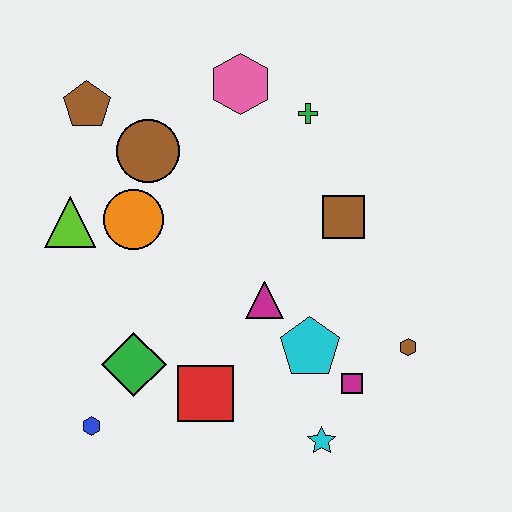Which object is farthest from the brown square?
The blue hexagon is farthest from the brown square.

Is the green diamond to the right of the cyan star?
No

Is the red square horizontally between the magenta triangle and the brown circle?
Yes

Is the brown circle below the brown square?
No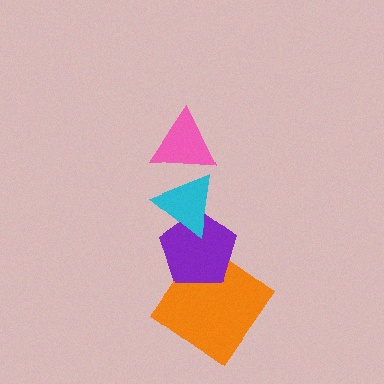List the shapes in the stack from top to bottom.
From top to bottom: the pink triangle, the cyan triangle, the purple pentagon, the orange diamond.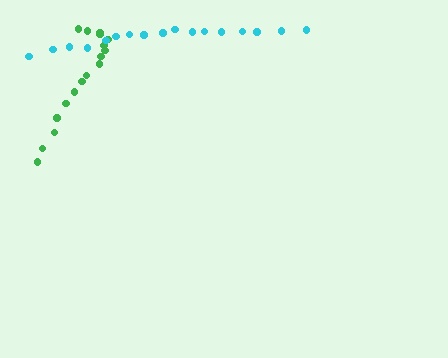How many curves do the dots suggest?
There are 2 distinct paths.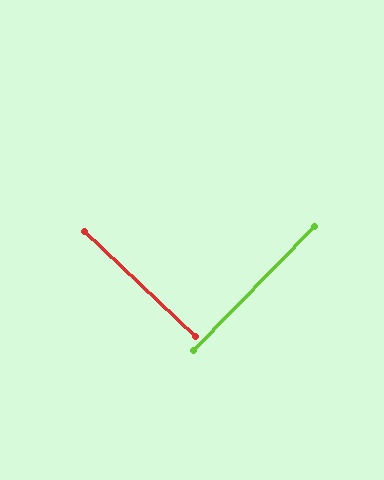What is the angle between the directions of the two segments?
Approximately 89 degrees.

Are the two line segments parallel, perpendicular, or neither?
Perpendicular — they meet at approximately 89°.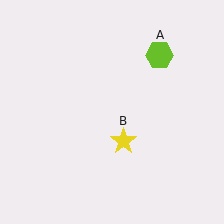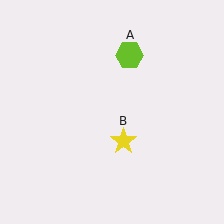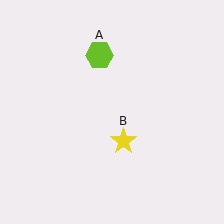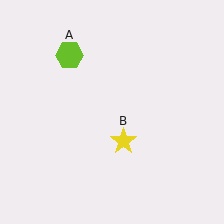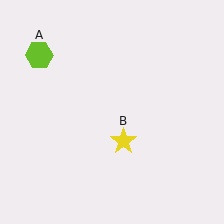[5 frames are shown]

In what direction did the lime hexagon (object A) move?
The lime hexagon (object A) moved left.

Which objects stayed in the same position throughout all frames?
Yellow star (object B) remained stationary.